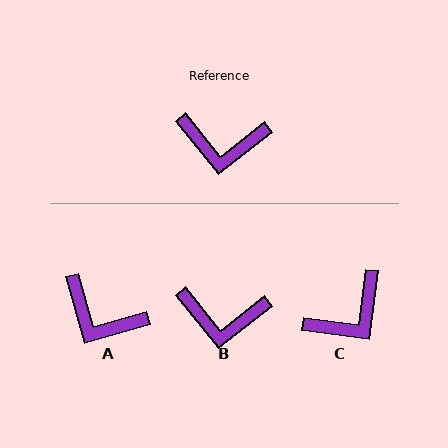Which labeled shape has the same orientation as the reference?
B.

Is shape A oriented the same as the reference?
No, it is off by about 23 degrees.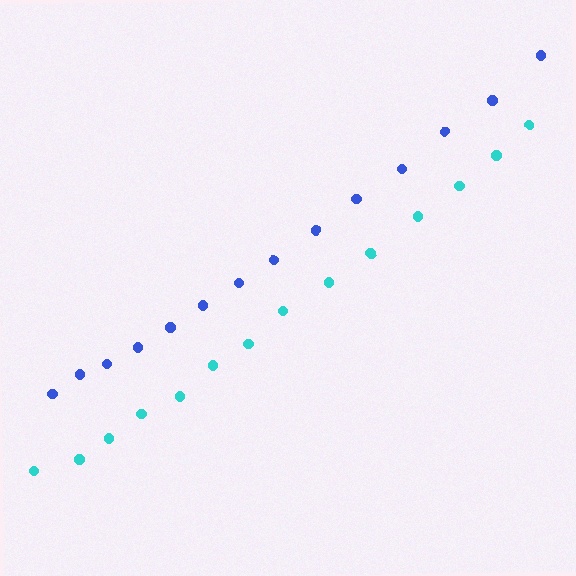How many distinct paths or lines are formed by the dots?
There are 2 distinct paths.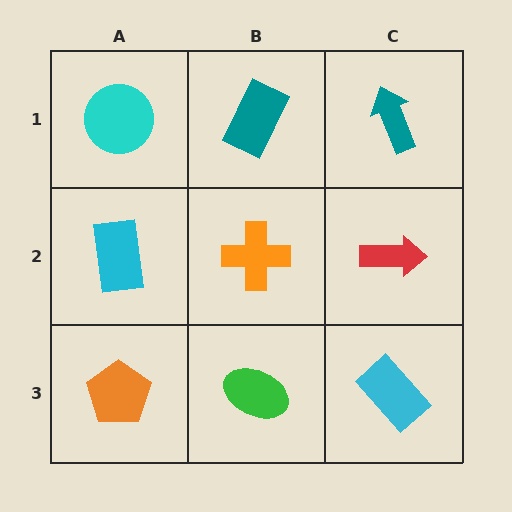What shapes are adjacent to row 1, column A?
A cyan rectangle (row 2, column A), a teal rectangle (row 1, column B).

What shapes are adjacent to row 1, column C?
A red arrow (row 2, column C), a teal rectangle (row 1, column B).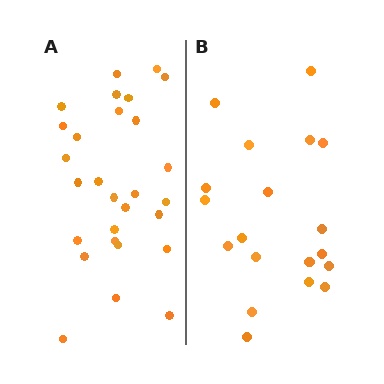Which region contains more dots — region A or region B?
Region A (the left region) has more dots.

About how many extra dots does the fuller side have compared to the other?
Region A has roughly 8 or so more dots than region B.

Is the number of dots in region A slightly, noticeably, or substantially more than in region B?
Region A has substantially more. The ratio is roughly 1.5 to 1.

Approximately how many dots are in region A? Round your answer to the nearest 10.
About 30 dots. (The exact count is 28, which rounds to 30.)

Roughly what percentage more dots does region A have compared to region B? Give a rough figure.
About 45% more.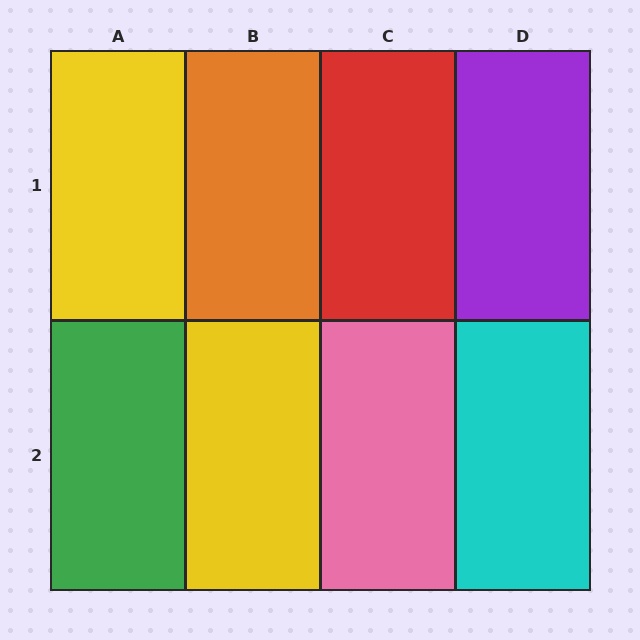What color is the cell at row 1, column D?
Purple.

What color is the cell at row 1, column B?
Orange.